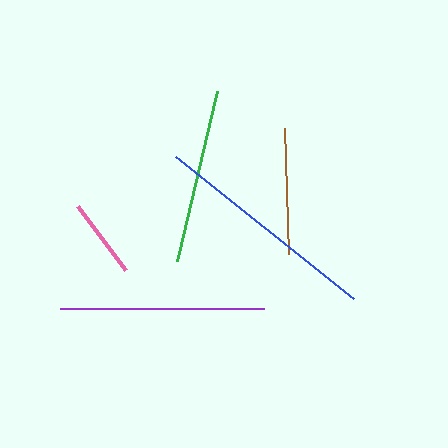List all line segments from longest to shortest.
From longest to shortest: blue, purple, green, brown, pink.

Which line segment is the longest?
The blue line is the longest at approximately 228 pixels.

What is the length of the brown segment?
The brown segment is approximately 126 pixels long.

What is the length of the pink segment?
The pink segment is approximately 80 pixels long.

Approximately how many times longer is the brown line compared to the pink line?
The brown line is approximately 1.6 times the length of the pink line.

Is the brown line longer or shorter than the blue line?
The blue line is longer than the brown line.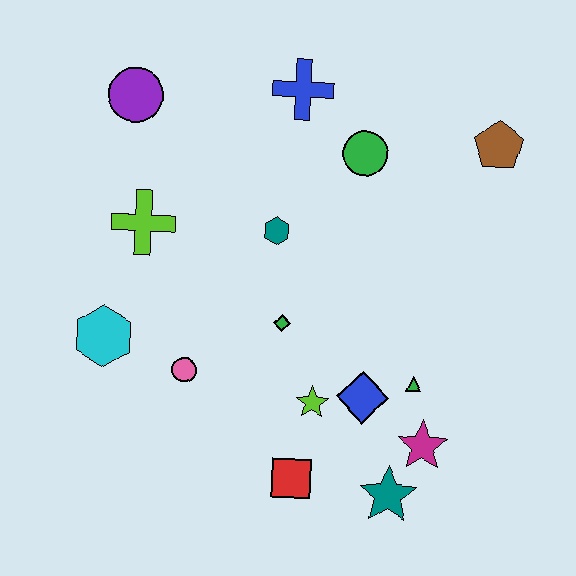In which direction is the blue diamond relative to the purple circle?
The blue diamond is below the purple circle.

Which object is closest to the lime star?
The blue diamond is closest to the lime star.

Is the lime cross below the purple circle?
Yes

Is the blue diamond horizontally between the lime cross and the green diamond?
No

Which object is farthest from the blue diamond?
The purple circle is farthest from the blue diamond.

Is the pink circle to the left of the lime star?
Yes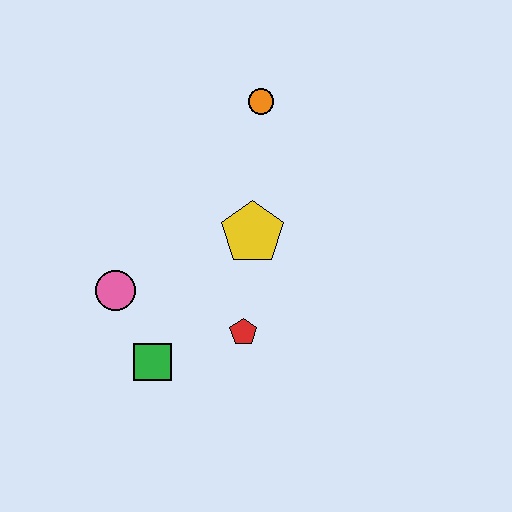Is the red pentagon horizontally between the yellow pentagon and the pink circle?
Yes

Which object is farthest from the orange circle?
The green square is farthest from the orange circle.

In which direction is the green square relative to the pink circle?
The green square is below the pink circle.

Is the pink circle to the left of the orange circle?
Yes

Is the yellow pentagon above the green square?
Yes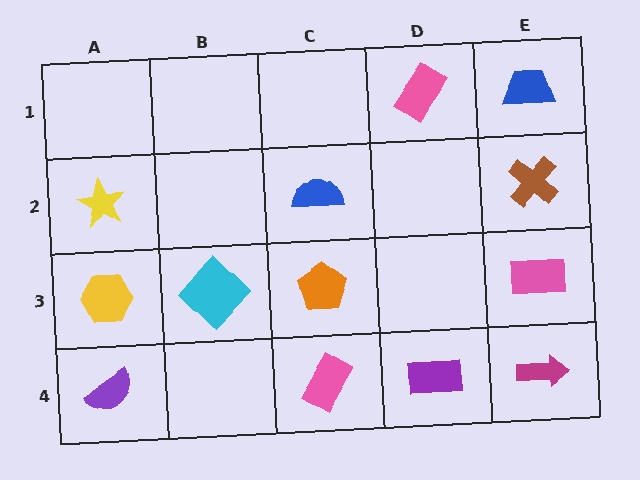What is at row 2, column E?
A brown cross.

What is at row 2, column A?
A yellow star.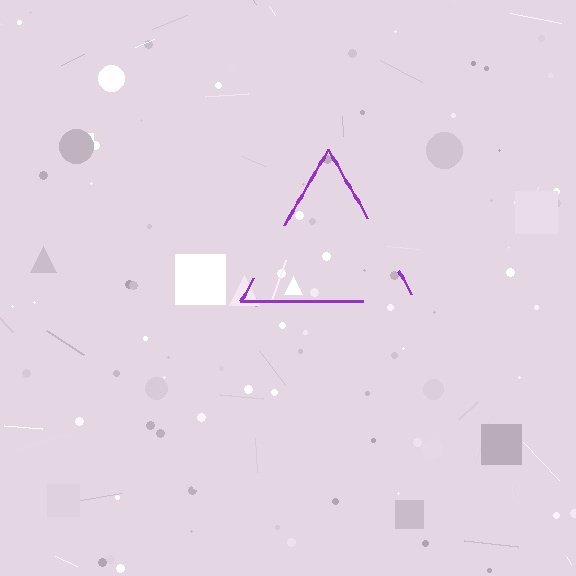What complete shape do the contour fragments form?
The contour fragments form a triangle.